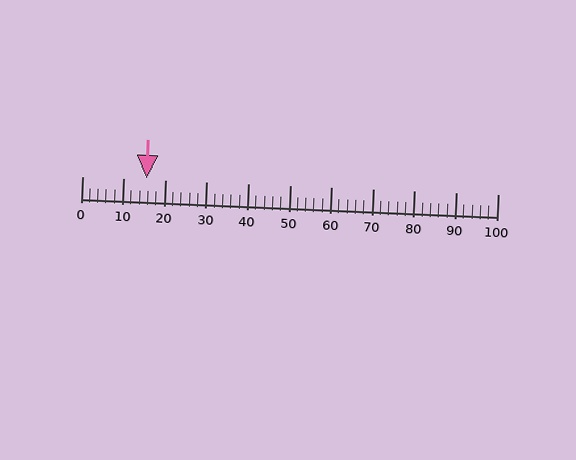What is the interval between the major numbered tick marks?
The major tick marks are spaced 10 units apart.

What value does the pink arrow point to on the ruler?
The pink arrow points to approximately 15.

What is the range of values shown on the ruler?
The ruler shows values from 0 to 100.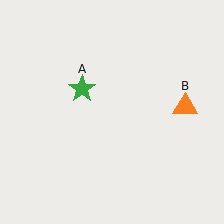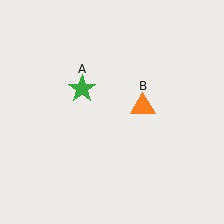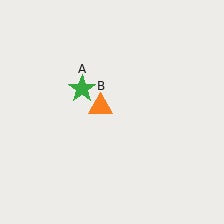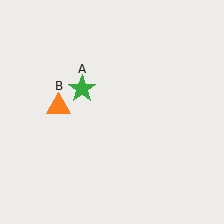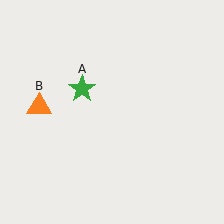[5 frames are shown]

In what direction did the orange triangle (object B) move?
The orange triangle (object B) moved left.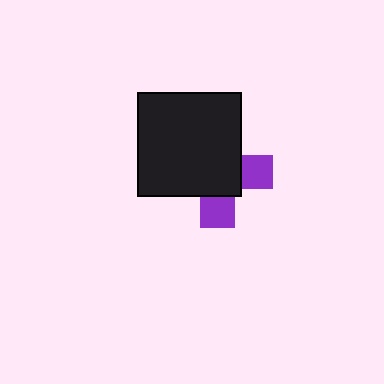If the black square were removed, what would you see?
You would see the complete purple cross.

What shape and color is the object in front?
The object in front is a black square.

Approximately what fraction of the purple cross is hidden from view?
Roughly 67% of the purple cross is hidden behind the black square.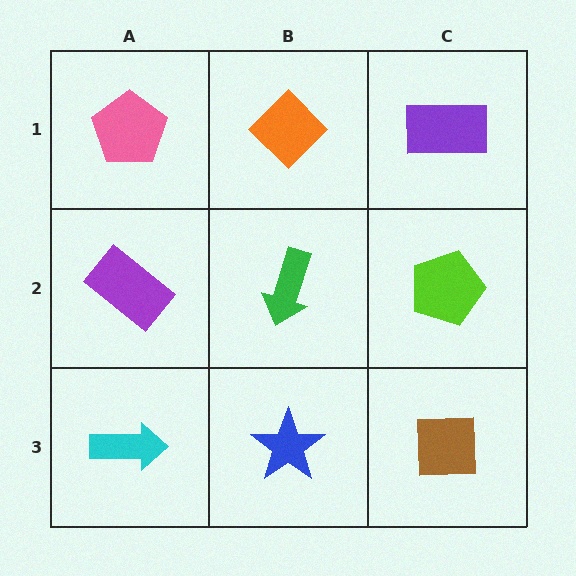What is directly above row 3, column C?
A lime pentagon.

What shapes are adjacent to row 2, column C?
A purple rectangle (row 1, column C), a brown square (row 3, column C), a green arrow (row 2, column B).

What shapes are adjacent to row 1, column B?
A green arrow (row 2, column B), a pink pentagon (row 1, column A), a purple rectangle (row 1, column C).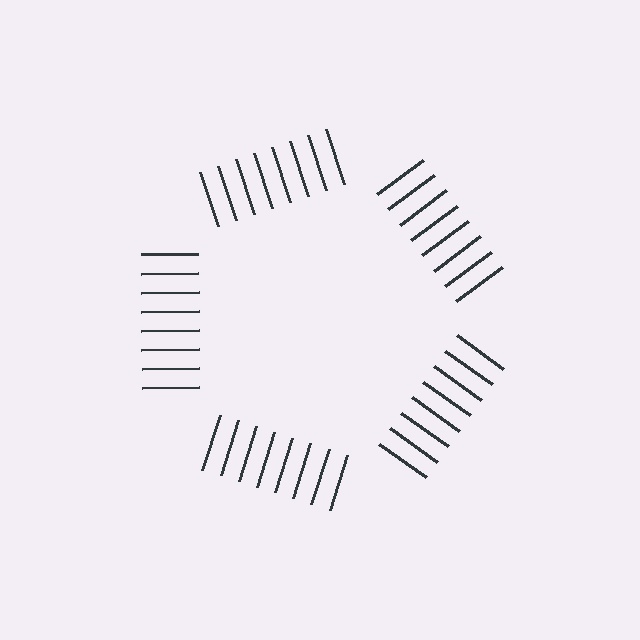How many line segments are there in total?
40 — 8 along each of the 5 edges.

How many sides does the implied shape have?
5 sides — the line-ends trace a pentagon.